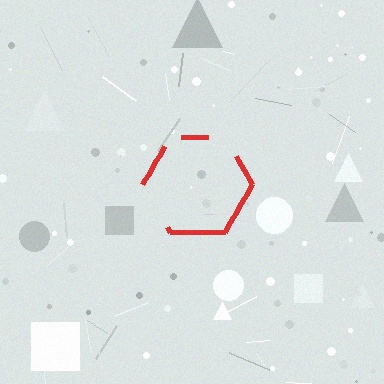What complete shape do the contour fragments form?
The contour fragments form a hexagon.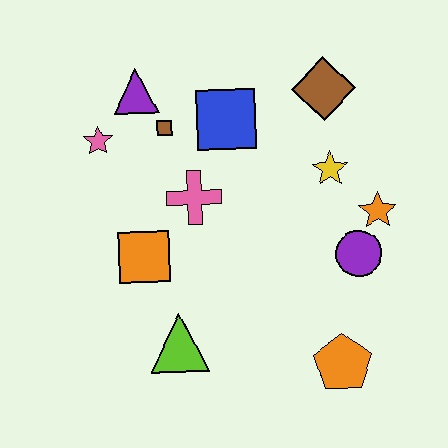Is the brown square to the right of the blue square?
No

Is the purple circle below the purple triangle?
Yes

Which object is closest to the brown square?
The purple triangle is closest to the brown square.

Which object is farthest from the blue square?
The orange pentagon is farthest from the blue square.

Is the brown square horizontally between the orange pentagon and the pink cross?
No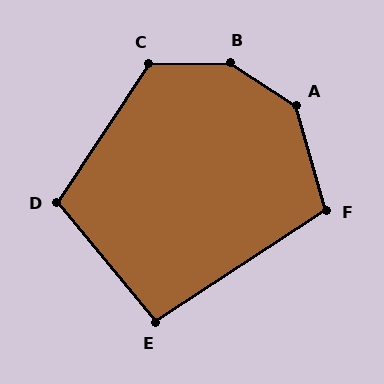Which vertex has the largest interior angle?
B, at approximately 145 degrees.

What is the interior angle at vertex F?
Approximately 107 degrees (obtuse).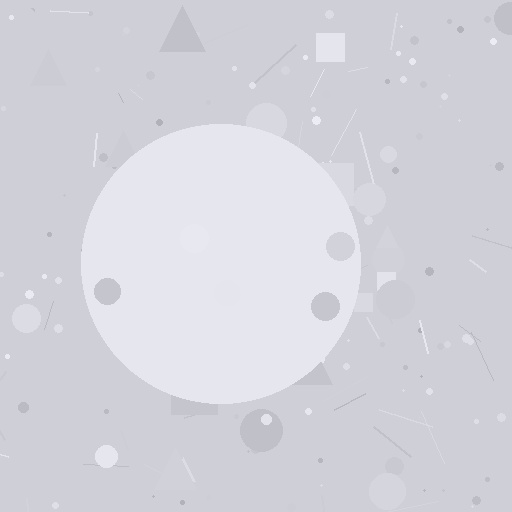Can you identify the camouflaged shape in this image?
The camouflaged shape is a circle.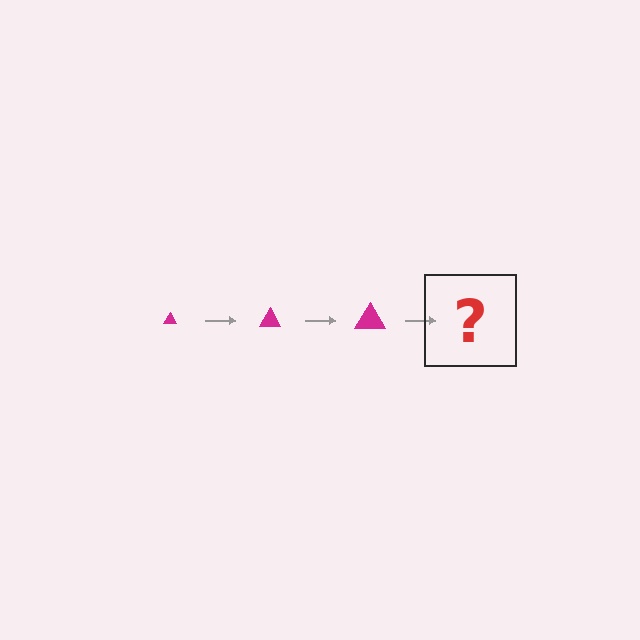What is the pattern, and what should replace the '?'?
The pattern is that the triangle gets progressively larger each step. The '?' should be a magenta triangle, larger than the previous one.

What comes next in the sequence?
The next element should be a magenta triangle, larger than the previous one.